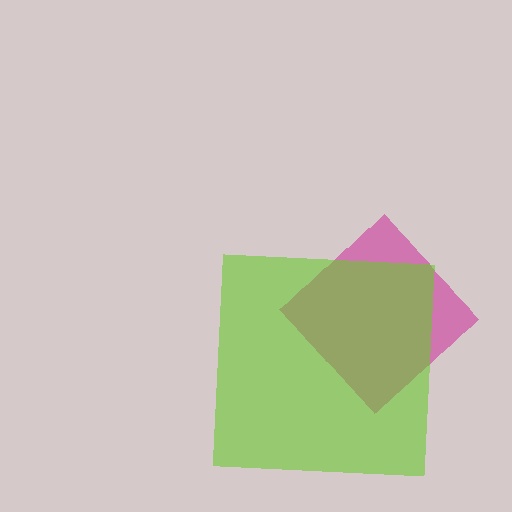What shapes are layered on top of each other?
The layered shapes are: a magenta diamond, a lime square.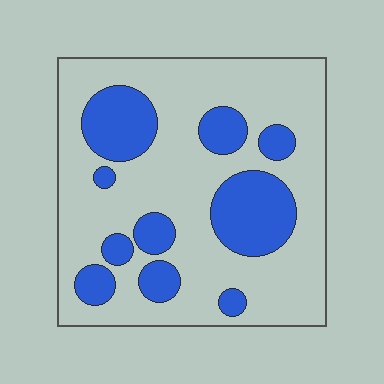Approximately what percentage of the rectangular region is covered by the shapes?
Approximately 25%.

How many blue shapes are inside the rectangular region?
10.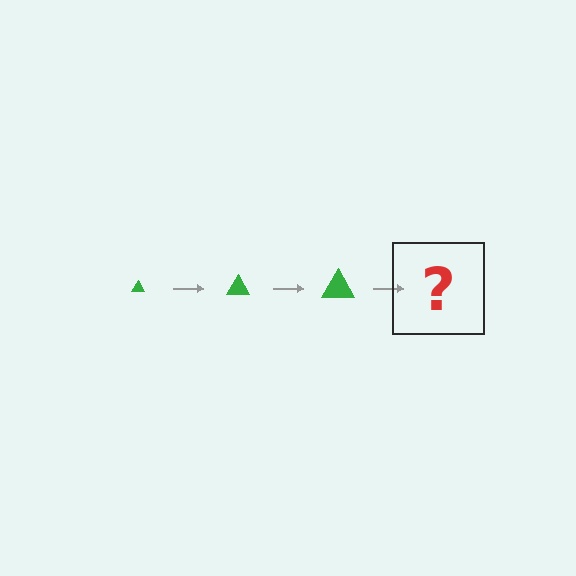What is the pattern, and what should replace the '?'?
The pattern is that the triangle gets progressively larger each step. The '?' should be a green triangle, larger than the previous one.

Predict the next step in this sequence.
The next step is a green triangle, larger than the previous one.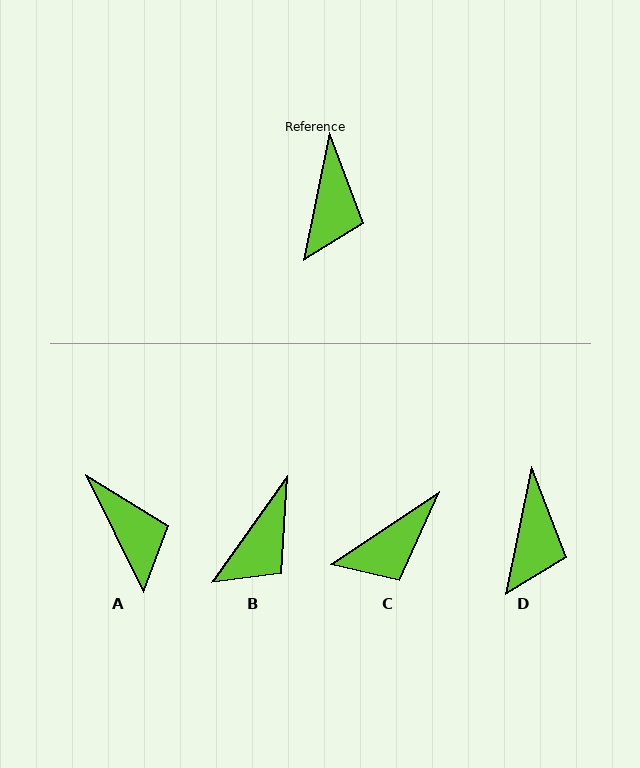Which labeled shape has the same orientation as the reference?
D.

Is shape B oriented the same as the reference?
No, it is off by about 24 degrees.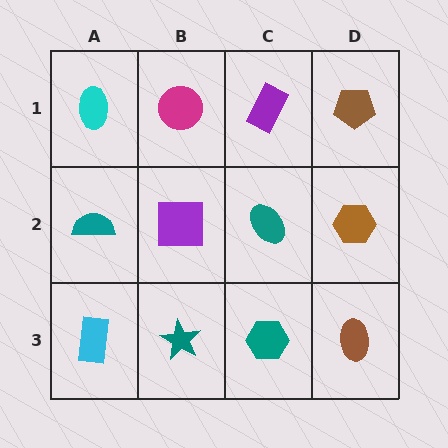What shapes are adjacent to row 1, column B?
A purple square (row 2, column B), a cyan ellipse (row 1, column A), a purple rectangle (row 1, column C).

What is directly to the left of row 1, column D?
A purple rectangle.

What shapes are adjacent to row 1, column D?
A brown hexagon (row 2, column D), a purple rectangle (row 1, column C).